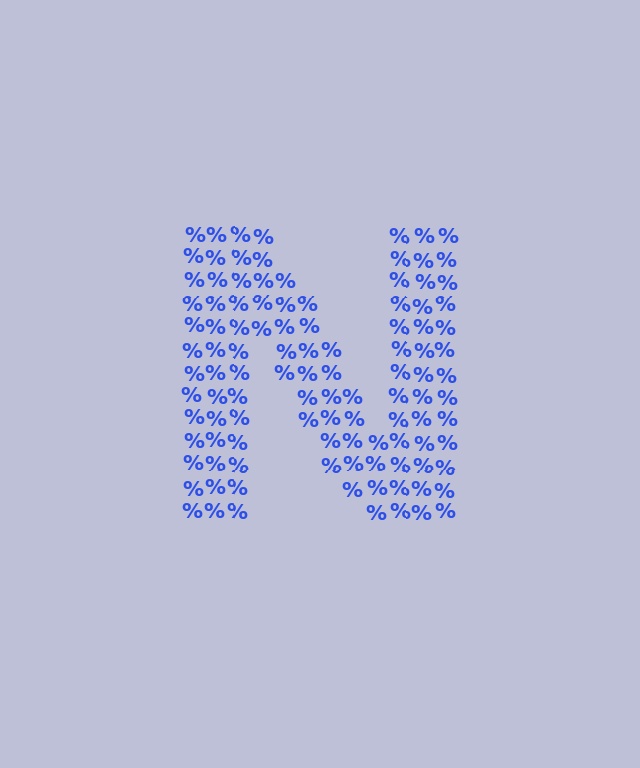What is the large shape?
The large shape is the letter N.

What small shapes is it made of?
It is made of small percent signs.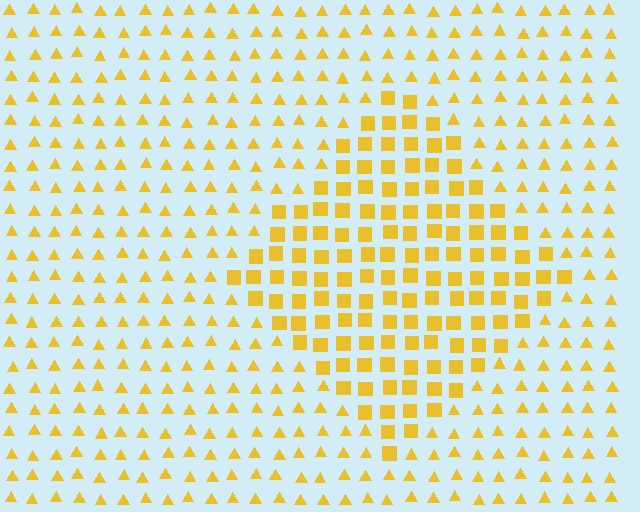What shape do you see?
I see a diamond.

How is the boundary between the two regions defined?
The boundary is defined by a change in element shape: squares inside vs. triangles outside. All elements share the same color and spacing.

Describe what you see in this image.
The image is filled with small yellow elements arranged in a uniform grid. A diamond-shaped region contains squares, while the surrounding area contains triangles. The boundary is defined purely by the change in element shape.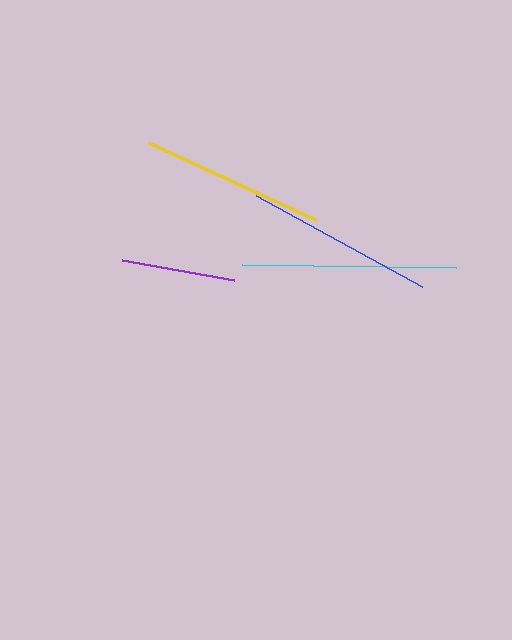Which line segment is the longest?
The cyan line is the longest at approximately 214 pixels.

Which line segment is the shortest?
The purple line is the shortest at approximately 114 pixels.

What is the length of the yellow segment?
The yellow segment is approximately 184 pixels long.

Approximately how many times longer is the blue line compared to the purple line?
The blue line is approximately 1.7 times the length of the purple line.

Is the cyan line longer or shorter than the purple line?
The cyan line is longer than the purple line.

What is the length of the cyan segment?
The cyan segment is approximately 214 pixels long.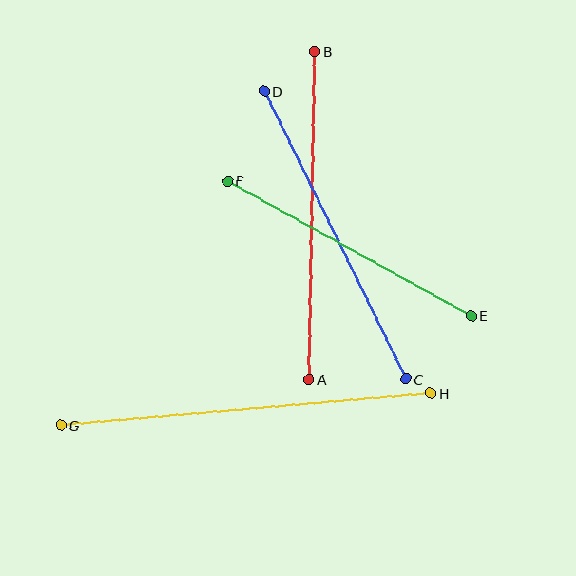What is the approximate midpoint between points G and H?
The midpoint is at approximately (246, 409) pixels.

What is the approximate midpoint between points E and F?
The midpoint is at approximately (349, 248) pixels.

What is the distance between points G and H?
The distance is approximately 371 pixels.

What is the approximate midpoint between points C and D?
The midpoint is at approximately (335, 235) pixels.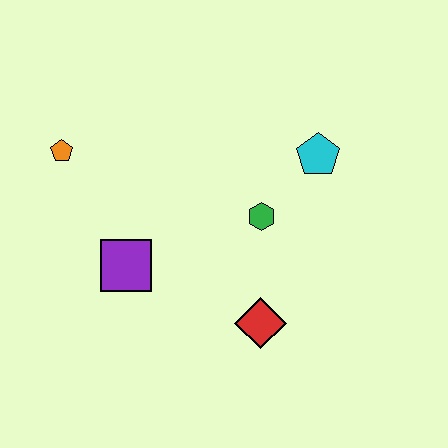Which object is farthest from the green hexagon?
The orange pentagon is farthest from the green hexagon.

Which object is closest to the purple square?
The orange pentagon is closest to the purple square.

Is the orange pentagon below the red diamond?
No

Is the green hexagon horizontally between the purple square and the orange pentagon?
No